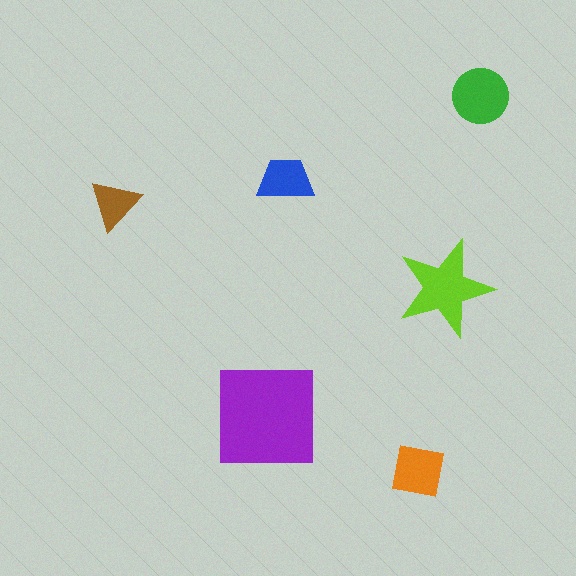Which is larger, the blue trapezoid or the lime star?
The lime star.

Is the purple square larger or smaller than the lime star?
Larger.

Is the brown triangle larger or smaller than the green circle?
Smaller.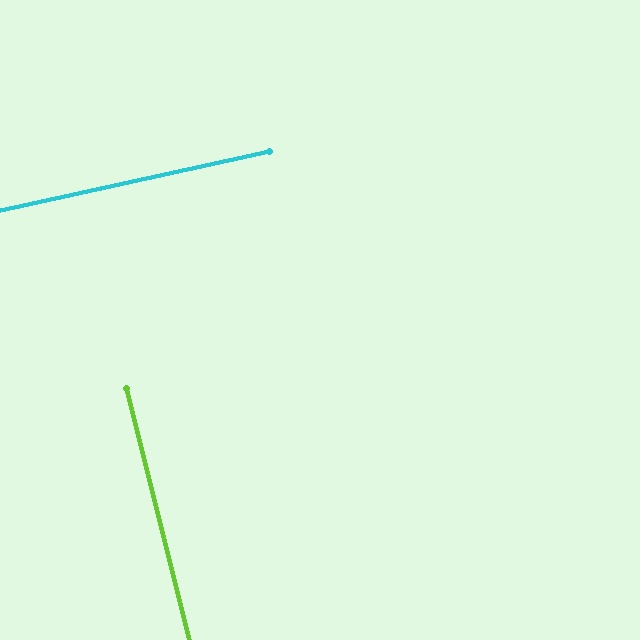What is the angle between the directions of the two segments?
Approximately 88 degrees.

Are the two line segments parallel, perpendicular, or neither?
Perpendicular — they meet at approximately 88°.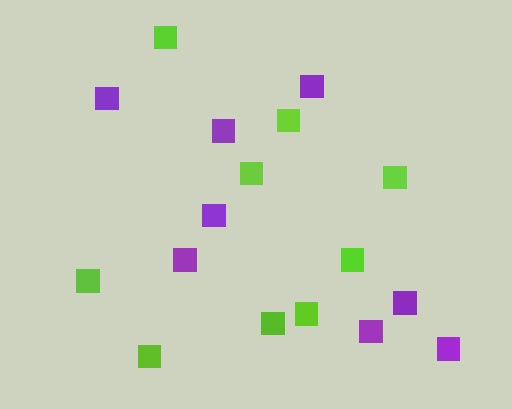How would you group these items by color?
There are 2 groups: one group of purple squares (8) and one group of lime squares (9).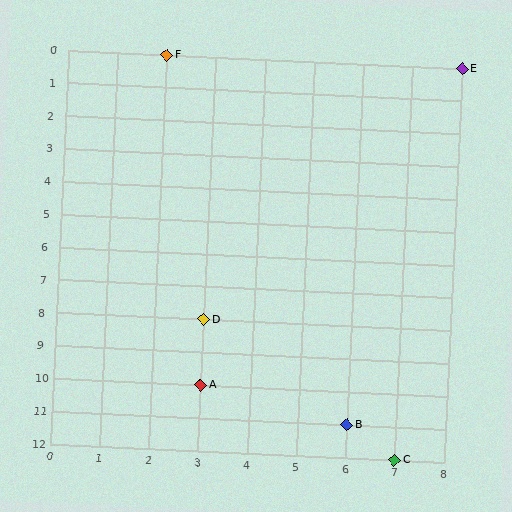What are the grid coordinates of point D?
Point D is at grid coordinates (3, 8).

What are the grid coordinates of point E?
Point E is at grid coordinates (8, 0).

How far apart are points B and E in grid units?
Points B and E are 2 columns and 11 rows apart (about 11.2 grid units diagonally).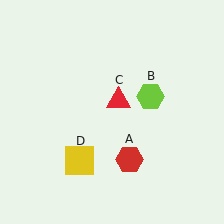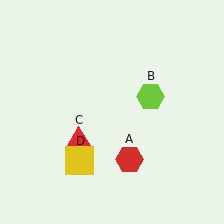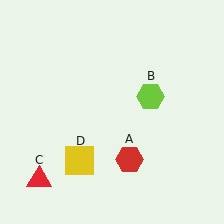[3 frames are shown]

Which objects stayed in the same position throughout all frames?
Red hexagon (object A) and lime hexagon (object B) and yellow square (object D) remained stationary.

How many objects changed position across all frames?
1 object changed position: red triangle (object C).